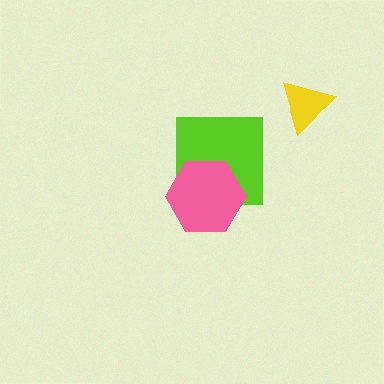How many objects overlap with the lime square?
1 object overlaps with the lime square.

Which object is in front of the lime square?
The pink hexagon is in front of the lime square.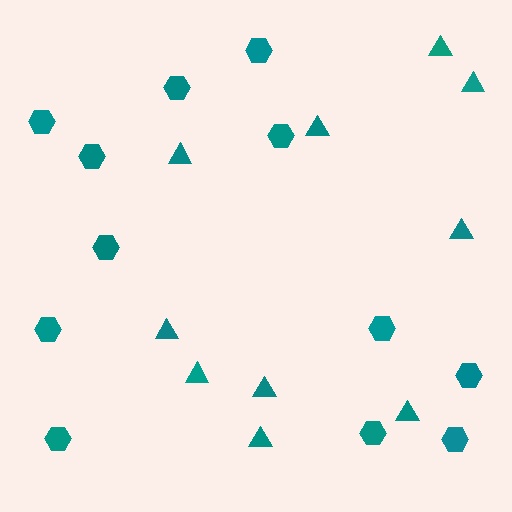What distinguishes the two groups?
There are 2 groups: one group of hexagons (12) and one group of triangles (10).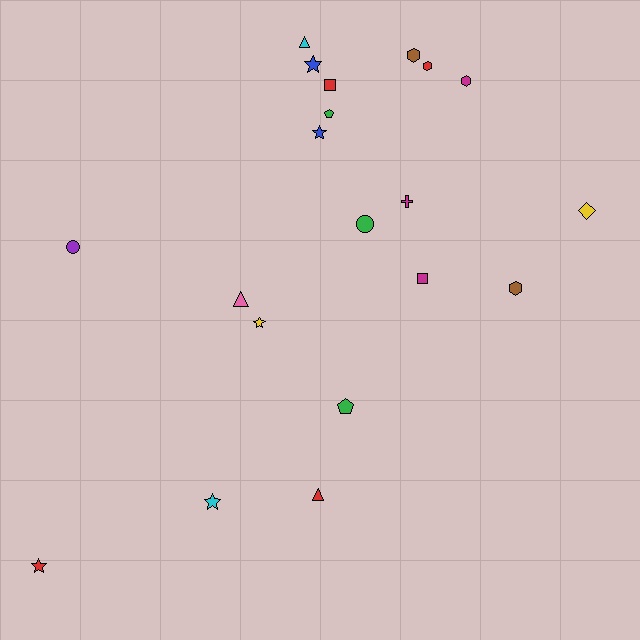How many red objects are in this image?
There are 4 red objects.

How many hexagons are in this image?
There are 4 hexagons.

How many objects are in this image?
There are 20 objects.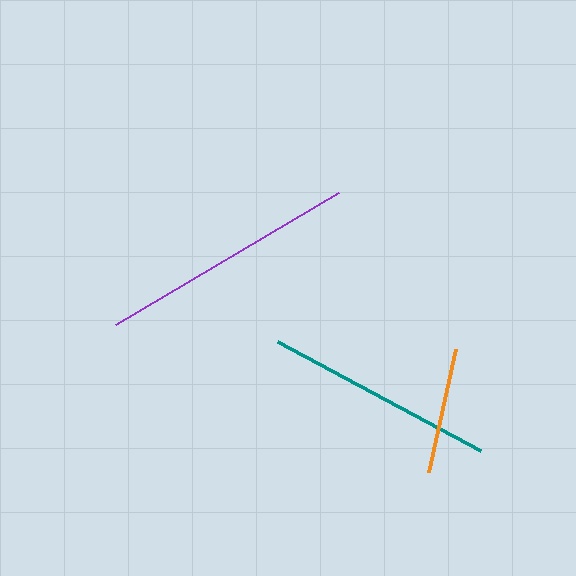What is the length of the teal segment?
The teal segment is approximately 231 pixels long.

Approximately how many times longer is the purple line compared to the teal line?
The purple line is approximately 1.1 times the length of the teal line.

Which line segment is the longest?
The purple line is the longest at approximately 260 pixels.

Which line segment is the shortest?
The orange line is the shortest at approximately 127 pixels.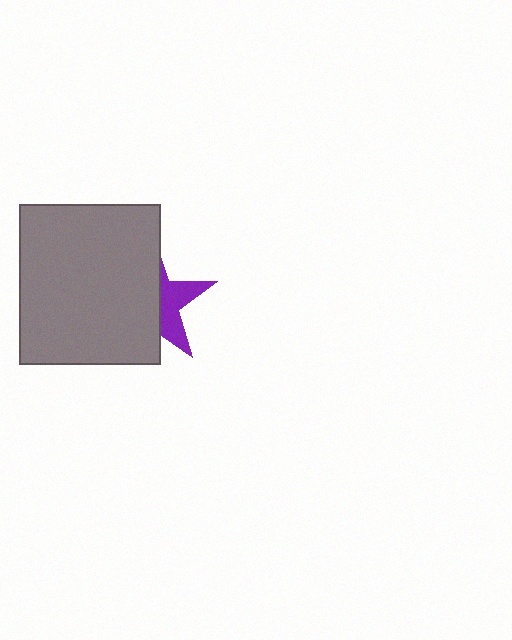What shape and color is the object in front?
The object in front is a gray rectangle.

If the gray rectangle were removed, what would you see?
You would see the complete purple star.